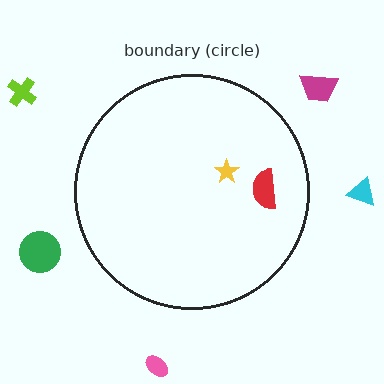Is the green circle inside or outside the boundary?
Outside.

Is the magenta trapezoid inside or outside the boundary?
Outside.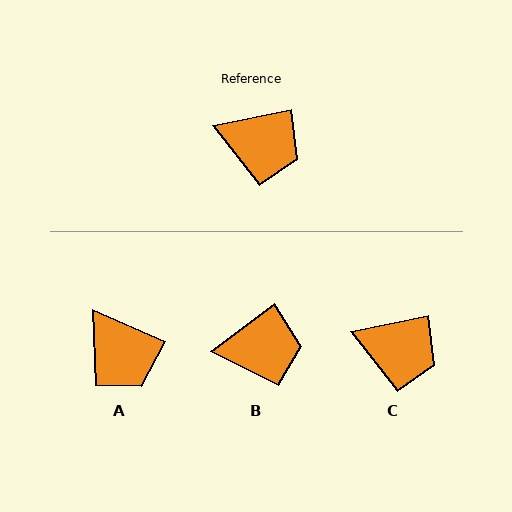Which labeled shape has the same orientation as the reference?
C.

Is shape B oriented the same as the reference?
No, it is off by about 25 degrees.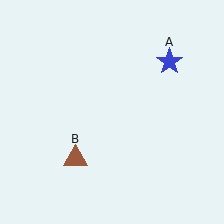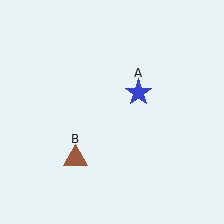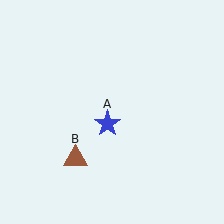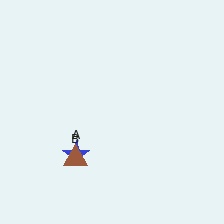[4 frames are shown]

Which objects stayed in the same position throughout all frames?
Brown triangle (object B) remained stationary.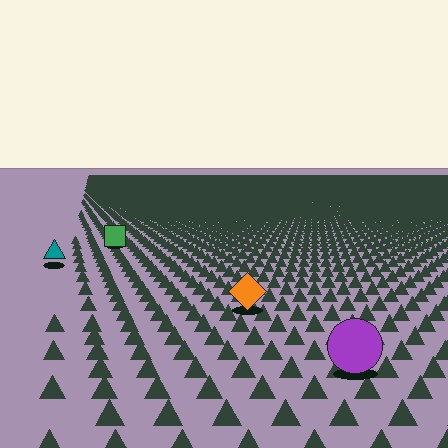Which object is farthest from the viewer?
The green square is farthest from the viewer. It appears smaller and the ground texture around it is denser.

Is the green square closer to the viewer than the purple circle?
No. The purple circle is closer — you can tell from the texture gradient: the ground texture is coarser near it.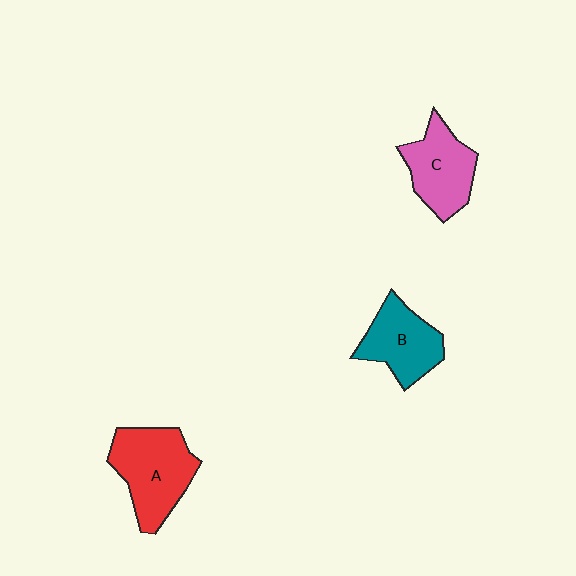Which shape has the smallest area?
Shape B (teal).